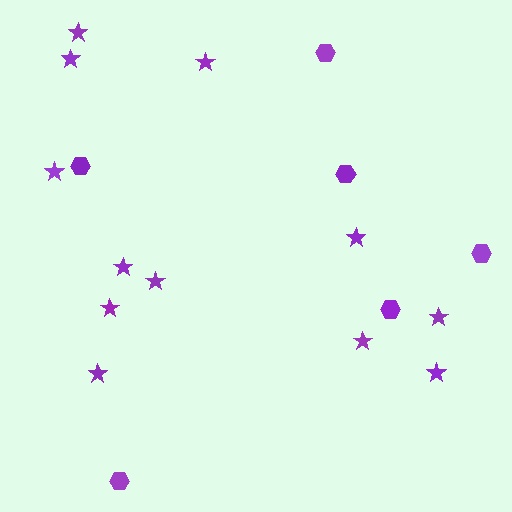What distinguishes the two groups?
There are 2 groups: one group of hexagons (6) and one group of stars (12).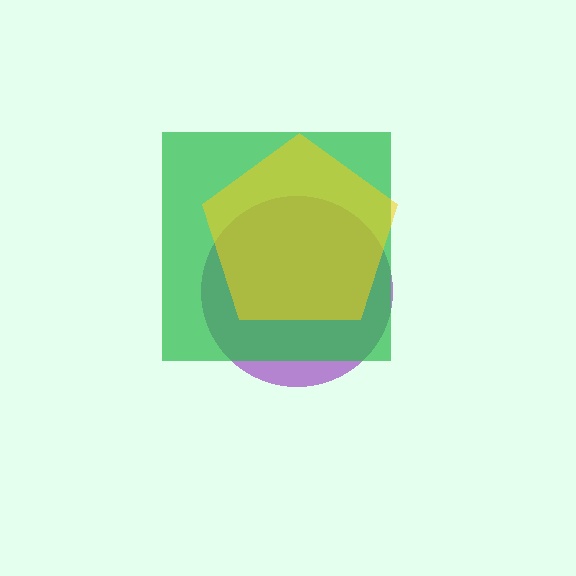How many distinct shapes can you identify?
There are 3 distinct shapes: a purple circle, a green square, a yellow pentagon.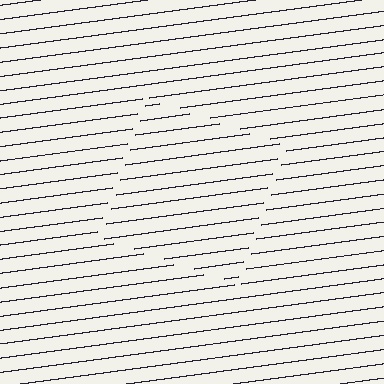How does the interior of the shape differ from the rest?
The interior of the shape contains the same grating, shifted by half a period — the contour is defined by the phase discontinuity where line-ends from the inner and outer gratings abut.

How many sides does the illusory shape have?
4 sides — the line-ends trace a square.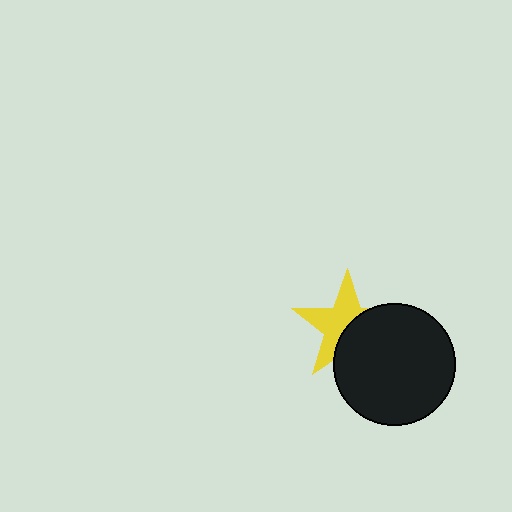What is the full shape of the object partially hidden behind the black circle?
The partially hidden object is a yellow star.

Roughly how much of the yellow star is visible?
About half of it is visible (roughly 55%).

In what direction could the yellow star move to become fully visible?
The yellow star could move toward the upper-left. That would shift it out from behind the black circle entirely.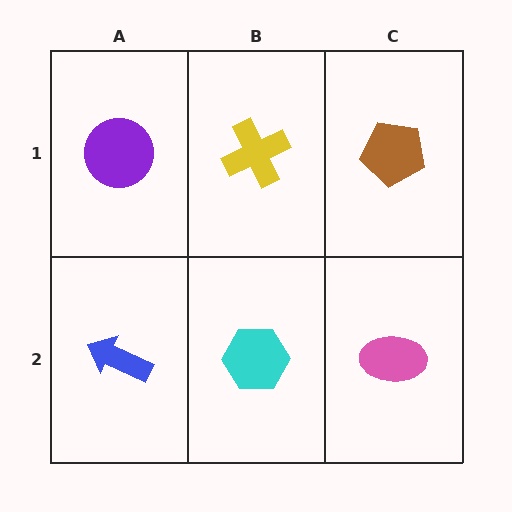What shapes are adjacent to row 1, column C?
A pink ellipse (row 2, column C), a yellow cross (row 1, column B).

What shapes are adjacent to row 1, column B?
A cyan hexagon (row 2, column B), a purple circle (row 1, column A), a brown pentagon (row 1, column C).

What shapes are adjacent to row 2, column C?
A brown pentagon (row 1, column C), a cyan hexagon (row 2, column B).